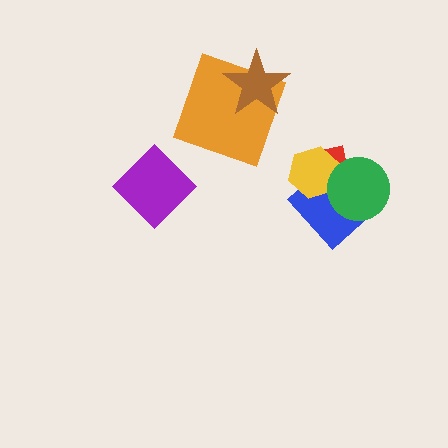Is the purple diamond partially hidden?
No, no other shape covers it.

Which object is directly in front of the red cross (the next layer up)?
The yellow hexagon is directly in front of the red cross.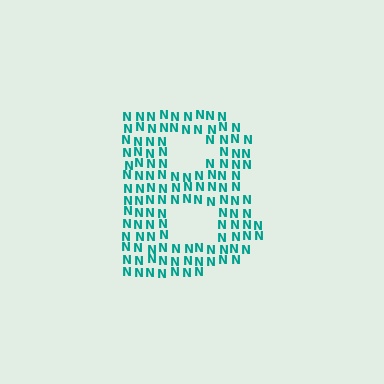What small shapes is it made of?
It is made of small letter N's.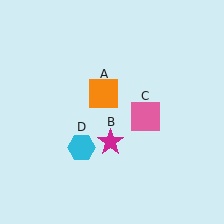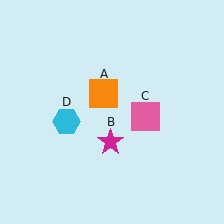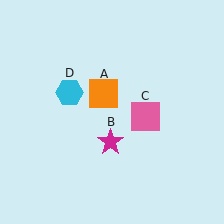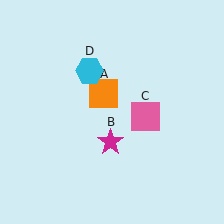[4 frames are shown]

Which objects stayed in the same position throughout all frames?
Orange square (object A) and magenta star (object B) and pink square (object C) remained stationary.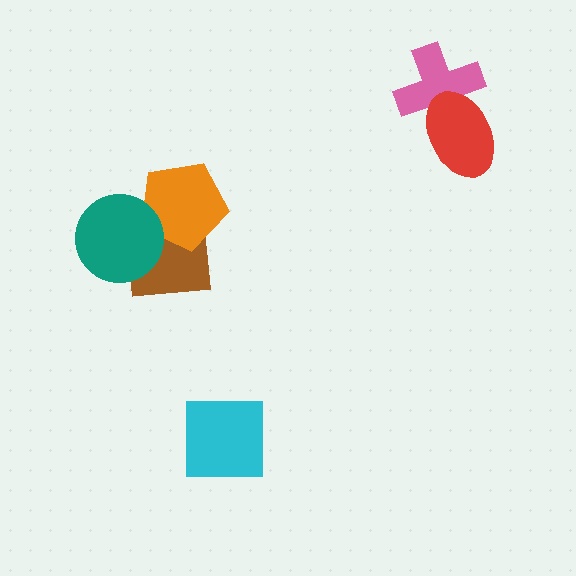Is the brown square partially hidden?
Yes, it is partially covered by another shape.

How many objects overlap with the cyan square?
0 objects overlap with the cyan square.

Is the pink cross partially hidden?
Yes, it is partially covered by another shape.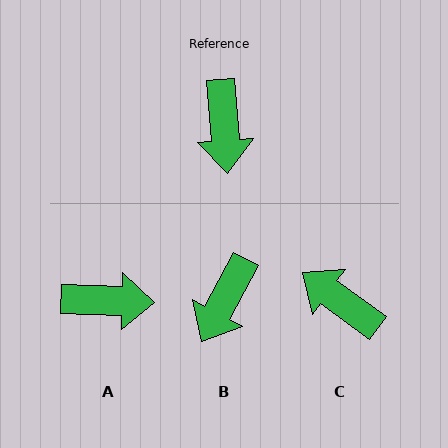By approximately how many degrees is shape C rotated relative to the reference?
Approximately 131 degrees clockwise.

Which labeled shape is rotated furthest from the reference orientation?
C, about 131 degrees away.